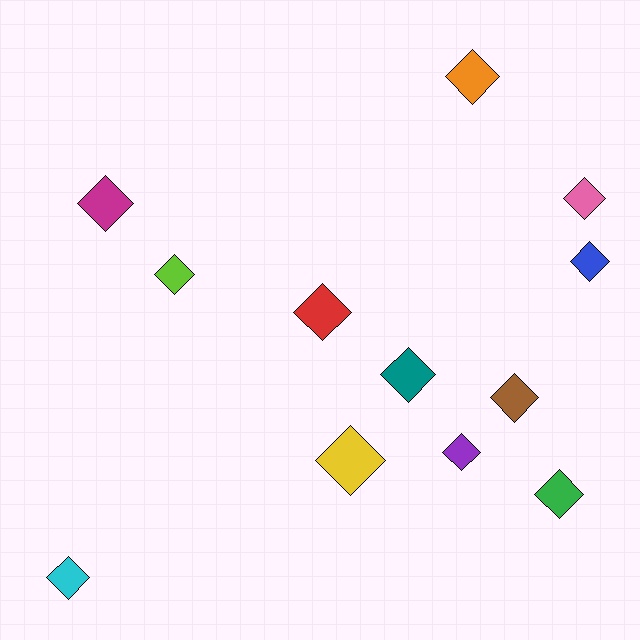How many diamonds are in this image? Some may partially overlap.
There are 12 diamonds.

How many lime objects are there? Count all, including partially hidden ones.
There is 1 lime object.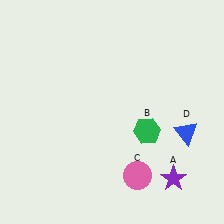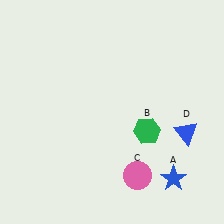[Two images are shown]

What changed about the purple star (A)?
In Image 1, A is purple. In Image 2, it changed to blue.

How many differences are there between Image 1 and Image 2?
There is 1 difference between the two images.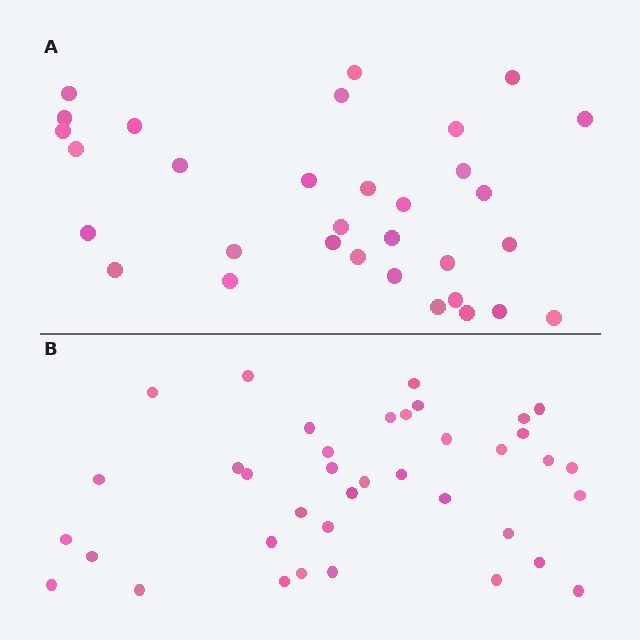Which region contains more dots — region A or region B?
Region B (the bottom region) has more dots.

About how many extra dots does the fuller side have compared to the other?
Region B has about 6 more dots than region A.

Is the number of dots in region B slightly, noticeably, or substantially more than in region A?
Region B has only slightly more — the two regions are fairly close. The ratio is roughly 1.2 to 1.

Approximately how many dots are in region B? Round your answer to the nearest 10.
About 40 dots. (The exact count is 38, which rounds to 40.)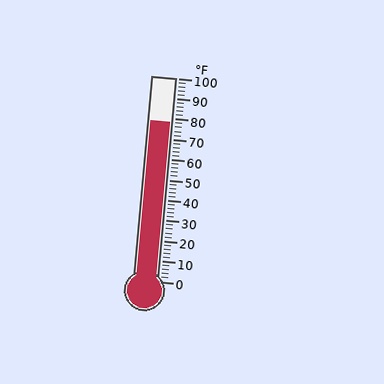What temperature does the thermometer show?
The thermometer shows approximately 78°F.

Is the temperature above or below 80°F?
The temperature is below 80°F.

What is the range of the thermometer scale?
The thermometer scale ranges from 0°F to 100°F.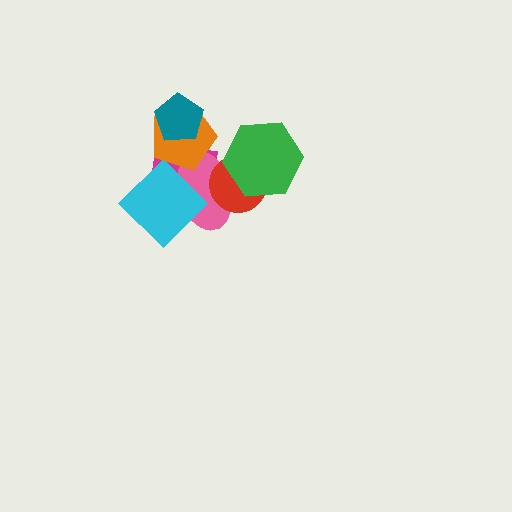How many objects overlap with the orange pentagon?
4 objects overlap with the orange pentagon.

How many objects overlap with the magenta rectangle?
4 objects overlap with the magenta rectangle.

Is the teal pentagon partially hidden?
No, no other shape covers it.